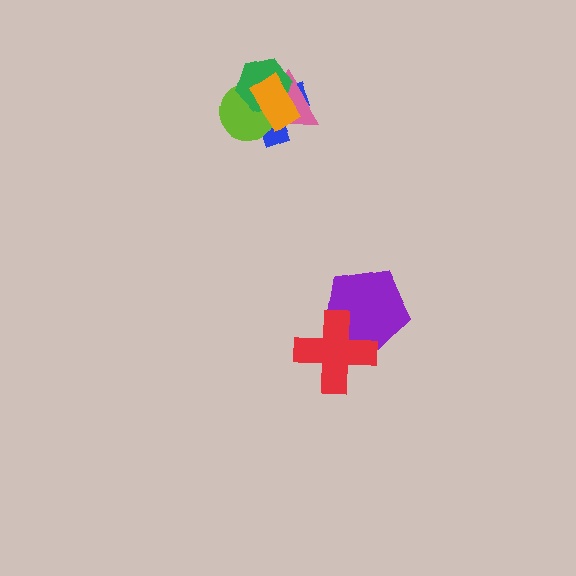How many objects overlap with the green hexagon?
4 objects overlap with the green hexagon.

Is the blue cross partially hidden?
Yes, it is partially covered by another shape.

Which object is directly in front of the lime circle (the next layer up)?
The green hexagon is directly in front of the lime circle.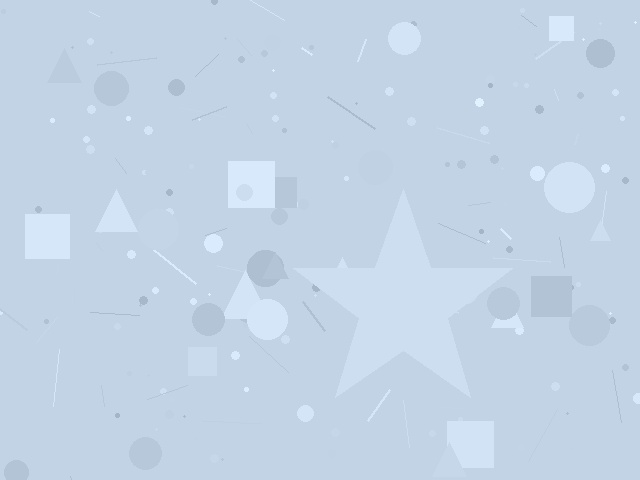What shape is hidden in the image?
A star is hidden in the image.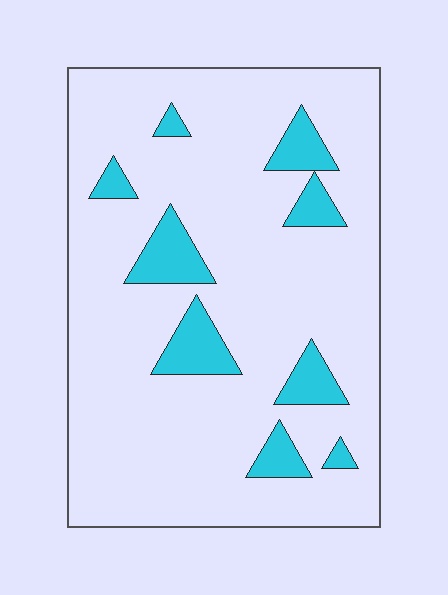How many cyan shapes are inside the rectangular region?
9.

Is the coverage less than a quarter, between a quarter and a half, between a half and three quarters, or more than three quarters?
Less than a quarter.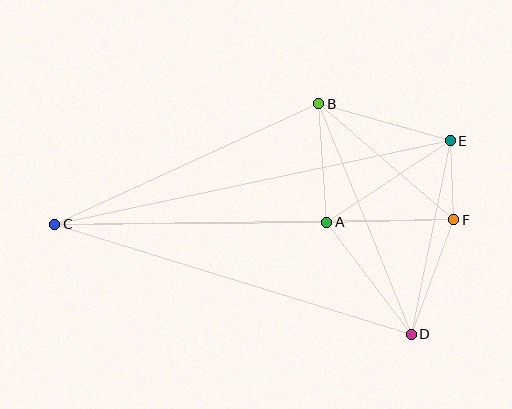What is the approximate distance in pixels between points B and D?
The distance between B and D is approximately 248 pixels.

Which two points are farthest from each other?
Points C and E are farthest from each other.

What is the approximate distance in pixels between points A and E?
The distance between A and E is approximately 148 pixels.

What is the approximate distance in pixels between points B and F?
The distance between B and F is approximately 178 pixels.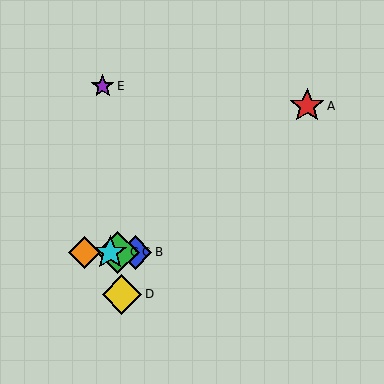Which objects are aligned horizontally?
Objects B, C, F, G are aligned horizontally.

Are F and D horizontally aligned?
No, F is at y≈252 and D is at y≈294.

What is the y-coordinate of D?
Object D is at y≈294.